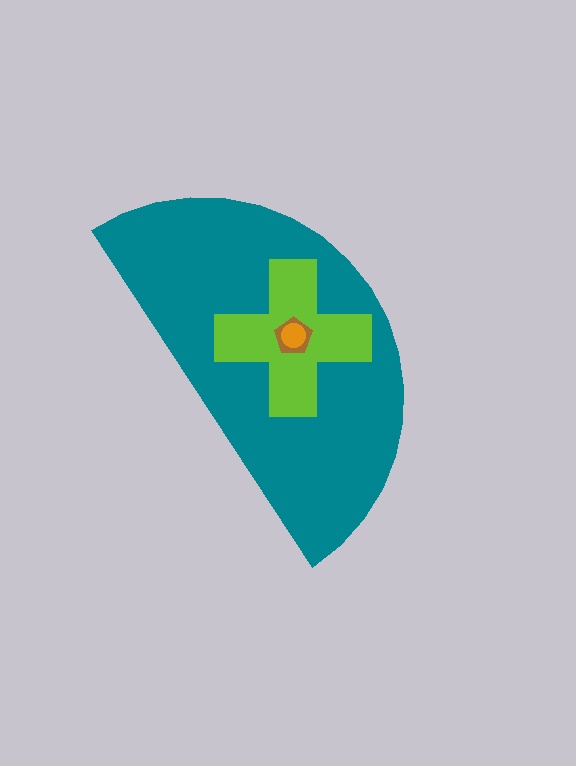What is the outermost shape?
The teal semicircle.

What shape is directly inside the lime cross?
The brown pentagon.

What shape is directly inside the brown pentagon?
The orange circle.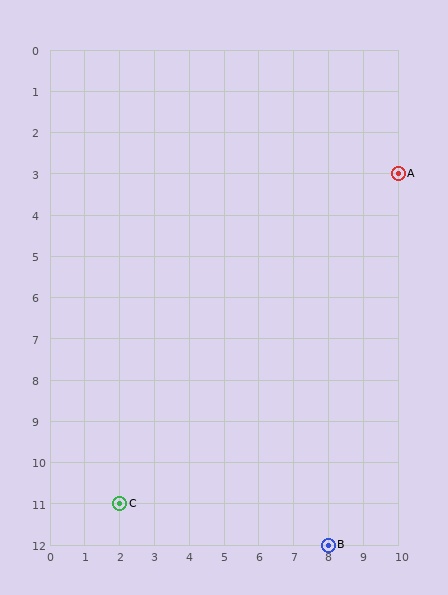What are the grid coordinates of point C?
Point C is at grid coordinates (2, 11).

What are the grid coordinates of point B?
Point B is at grid coordinates (8, 12).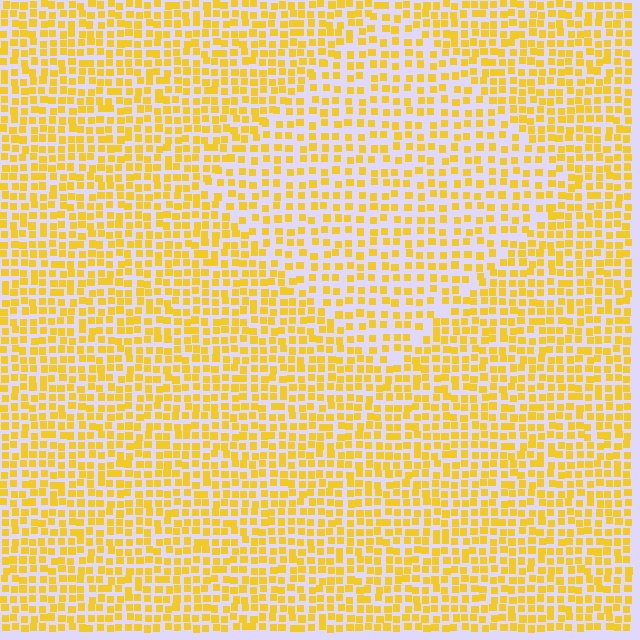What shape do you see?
I see a diamond.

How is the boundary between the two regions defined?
The boundary is defined by a change in element density (approximately 1.5x ratio). All elements are the same color, size, and shape.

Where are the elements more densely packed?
The elements are more densely packed outside the diamond boundary.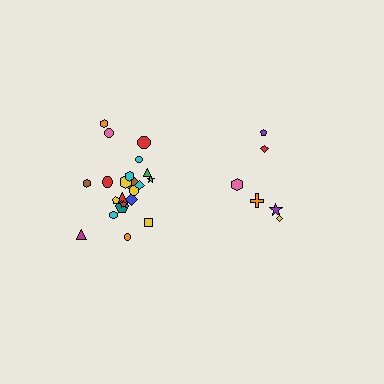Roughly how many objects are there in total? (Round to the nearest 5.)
Roughly 30 objects in total.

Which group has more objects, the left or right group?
The left group.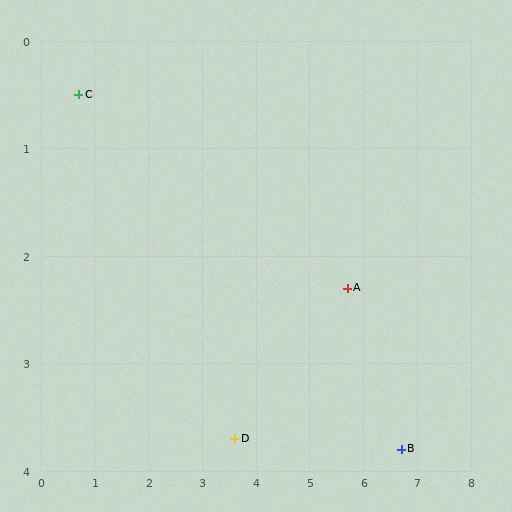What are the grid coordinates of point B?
Point B is at approximately (6.7, 3.8).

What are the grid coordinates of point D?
Point D is at approximately (3.6, 3.7).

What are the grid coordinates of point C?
Point C is at approximately (0.7, 0.5).